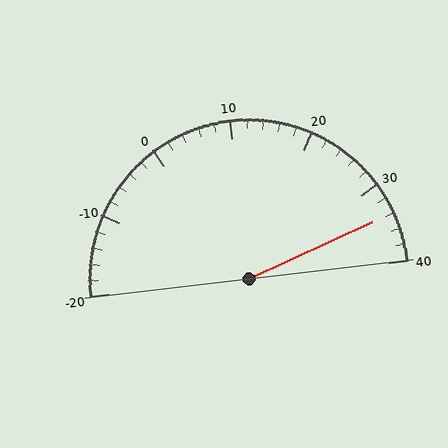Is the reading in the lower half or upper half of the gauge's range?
The reading is in the upper half of the range (-20 to 40).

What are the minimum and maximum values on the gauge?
The gauge ranges from -20 to 40.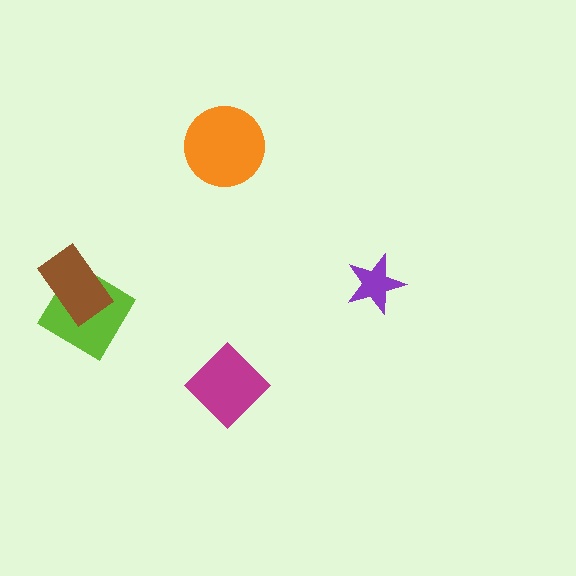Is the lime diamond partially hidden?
Yes, it is partially covered by another shape.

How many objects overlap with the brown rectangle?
1 object overlaps with the brown rectangle.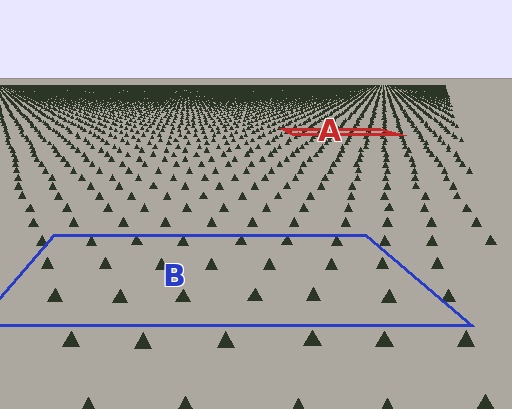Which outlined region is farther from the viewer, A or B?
Region A is farther from the viewer — the texture elements inside it appear smaller and more densely packed.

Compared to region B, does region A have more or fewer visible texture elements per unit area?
Region A has more texture elements per unit area — they are packed more densely because it is farther away.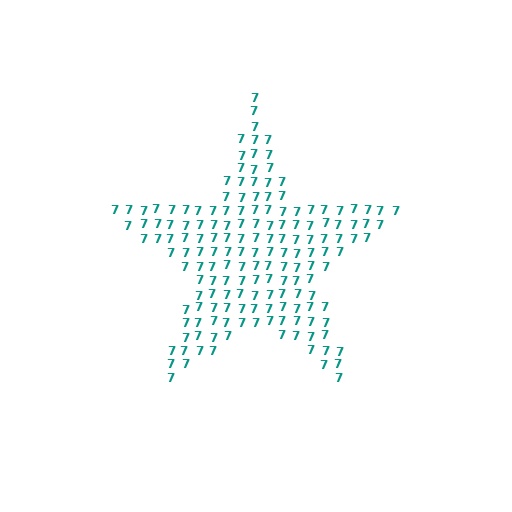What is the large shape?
The large shape is a star.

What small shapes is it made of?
It is made of small digit 7's.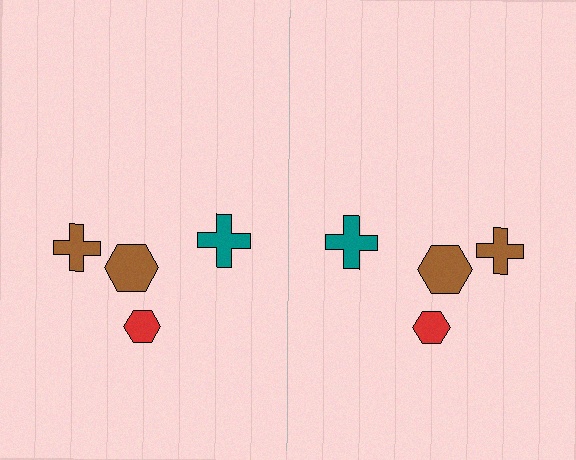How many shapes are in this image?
There are 8 shapes in this image.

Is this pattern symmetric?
Yes, this pattern has bilateral (reflection) symmetry.